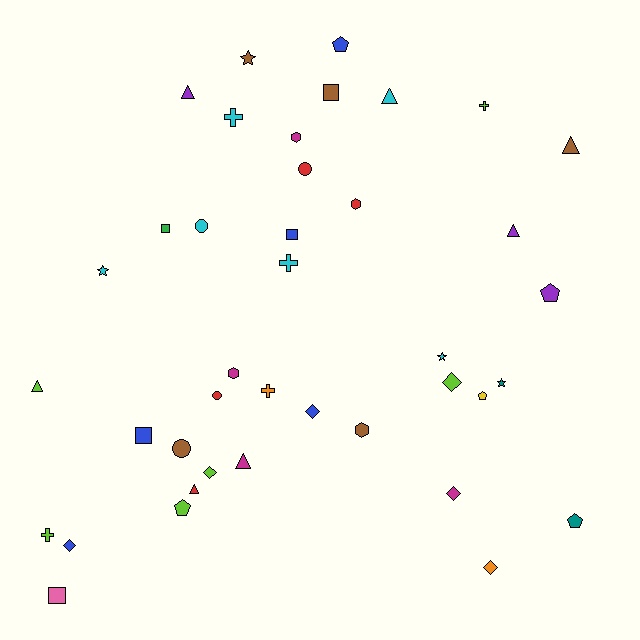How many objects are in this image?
There are 40 objects.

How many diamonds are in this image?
There are 6 diamonds.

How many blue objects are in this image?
There are 5 blue objects.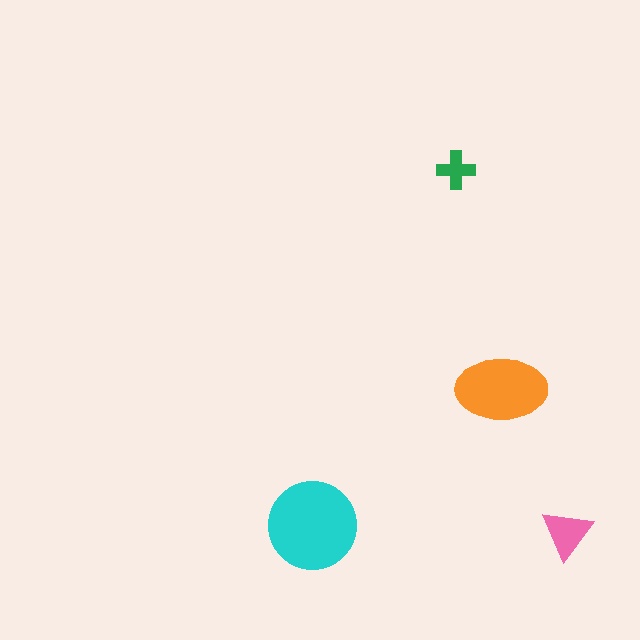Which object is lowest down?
The pink triangle is bottommost.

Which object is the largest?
The cyan circle.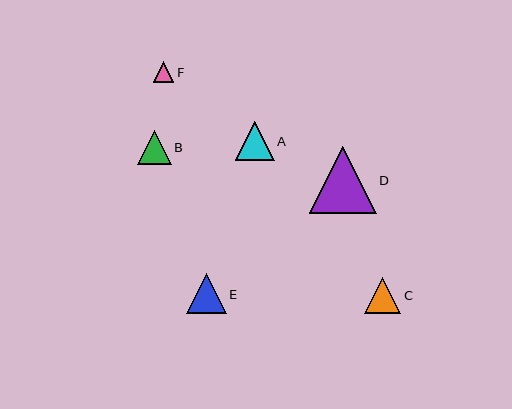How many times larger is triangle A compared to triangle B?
Triangle A is approximately 1.1 times the size of triangle B.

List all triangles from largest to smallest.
From largest to smallest: D, E, A, C, B, F.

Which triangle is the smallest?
Triangle F is the smallest with a size of approximately 21 pixels.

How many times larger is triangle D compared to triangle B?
Triangle D is approximately 2.0 times the size of triangle B.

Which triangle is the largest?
Triangle D is the largest with a size of approximately 67 pixels.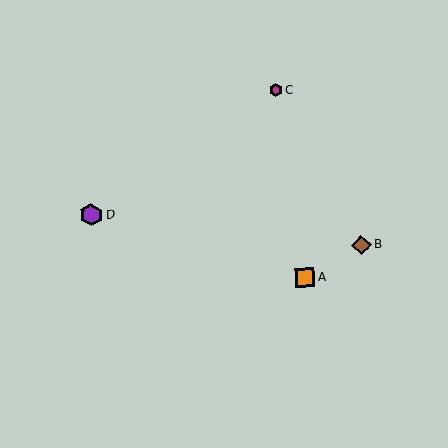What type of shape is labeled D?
Shape D is a purple hexagon.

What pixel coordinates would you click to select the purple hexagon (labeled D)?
Click at (91, 215) to select the purple hexagon D.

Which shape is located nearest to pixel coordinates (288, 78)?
The magenta hexagon (labeled C) at (276, 90) is nearest to that location.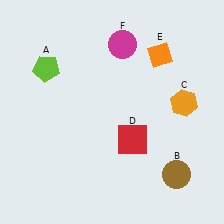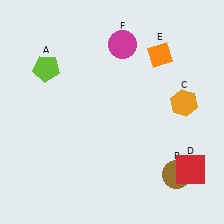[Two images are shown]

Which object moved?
The red square (D) moved right.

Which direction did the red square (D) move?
The red square (D) moved right.